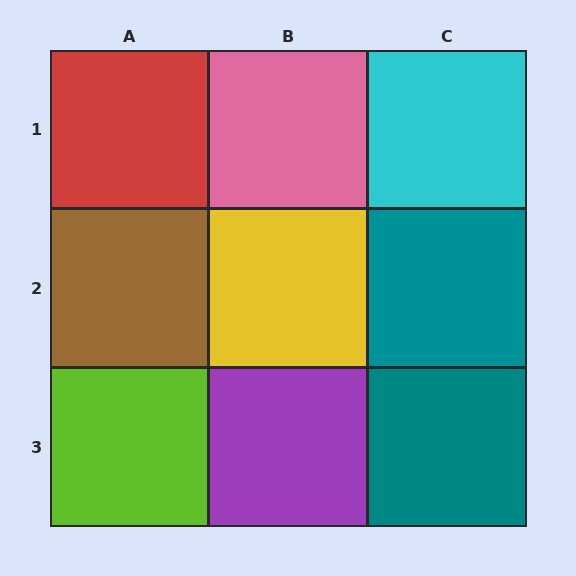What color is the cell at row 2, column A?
Brown.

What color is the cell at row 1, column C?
Cyan.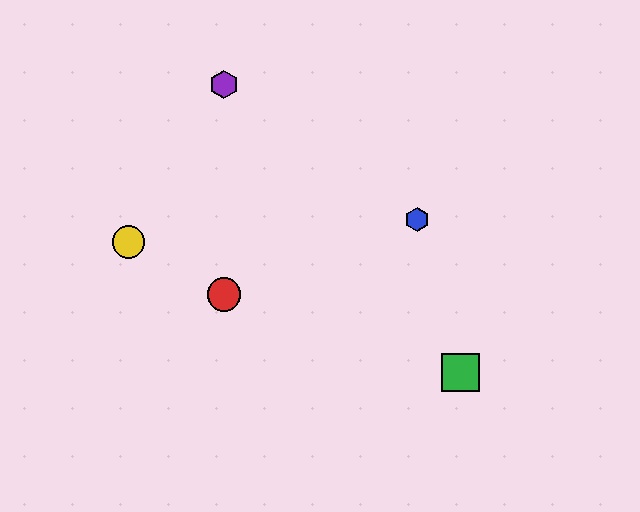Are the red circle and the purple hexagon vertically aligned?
Yes, both are at x≈224.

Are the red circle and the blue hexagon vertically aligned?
No, the red circle is at x≈224 and the blue hexagon is at x≈417.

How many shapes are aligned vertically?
2 shapes (the red circle, the purple hexagon) are aligned vertically.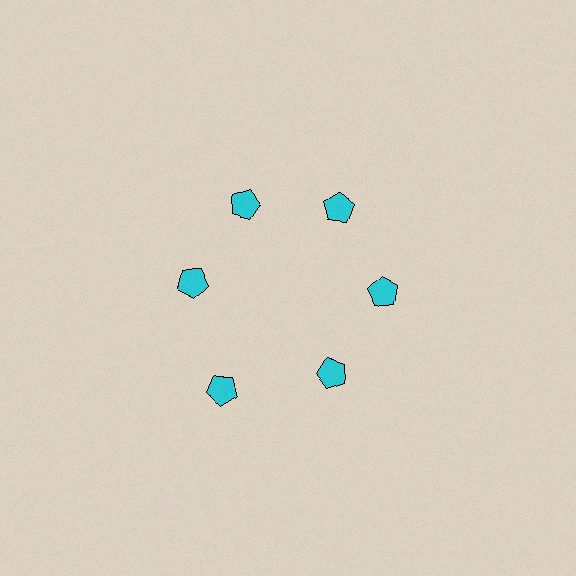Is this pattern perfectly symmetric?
No. The 6 cyan pentagons are arranged in a ring, but one element near the 7 o'clock position is pushed outward from the center, breaking the 6-fold rotational symmetry.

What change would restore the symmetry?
The symmetry would be restored by moving it inward, back onto the ring so that all 6 pentagons sit at equal angles and equal distance from the center.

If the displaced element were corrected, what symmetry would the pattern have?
It would have 6-fold rotational symmetry — the pattern would map onto itself every 60 degrees.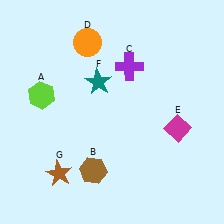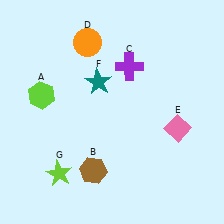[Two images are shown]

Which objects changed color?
E changed from magenta to pink. G changed from brown to lime.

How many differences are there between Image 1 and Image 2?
There are 2 differences between the two images.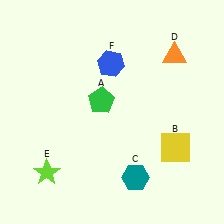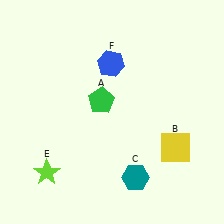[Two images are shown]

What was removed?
The orange triangle (D) was removed in Image 2.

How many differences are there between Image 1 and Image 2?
There is 1 difference between the two images.